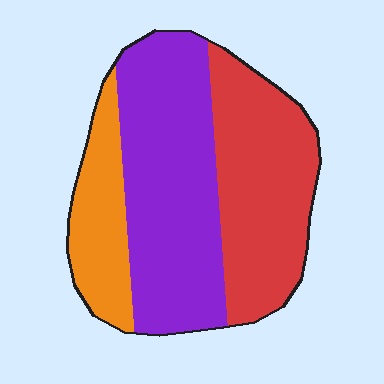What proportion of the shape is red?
Red covers about 35% of the shape.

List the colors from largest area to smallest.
From largest to smallest: purple, red, orange.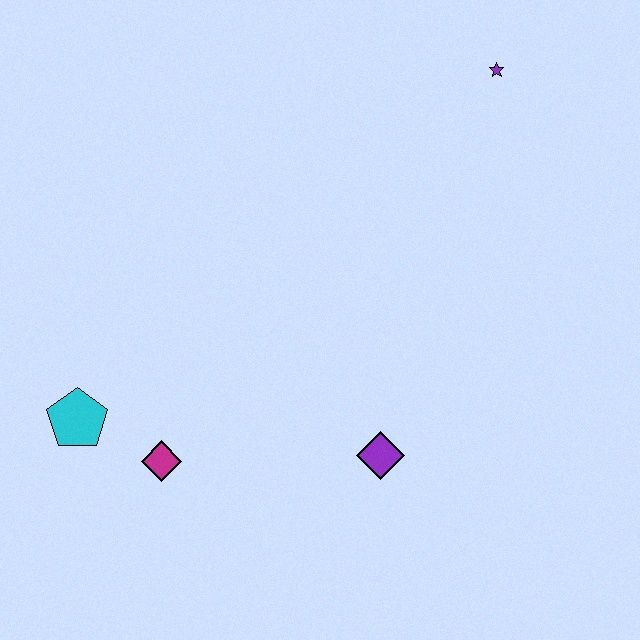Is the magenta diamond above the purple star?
No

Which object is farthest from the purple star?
The cyan pentagon is farthest from the purple star.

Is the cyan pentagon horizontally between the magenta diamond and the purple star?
No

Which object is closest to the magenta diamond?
The cyan pentagon is closest to the magenta diamond.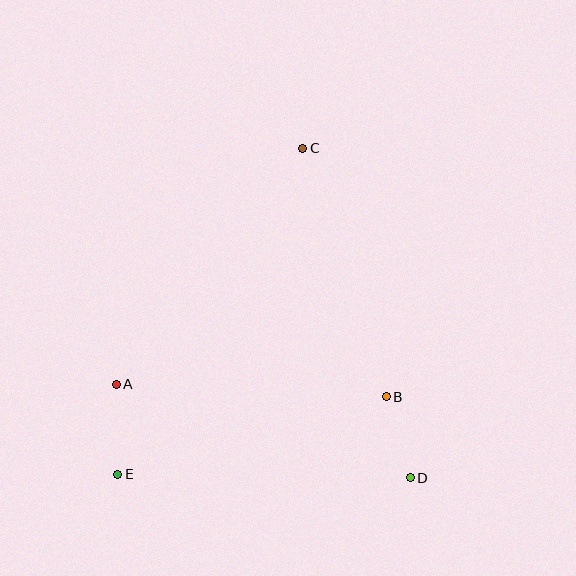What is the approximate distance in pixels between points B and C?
The distance between B and C is approximately 262 pixels.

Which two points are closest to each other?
Points B and D are closest to each other.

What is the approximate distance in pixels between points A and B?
The distance between A and B is approximately 271 pixels.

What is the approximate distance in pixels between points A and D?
The distance between A and D is approximately 308 pixels.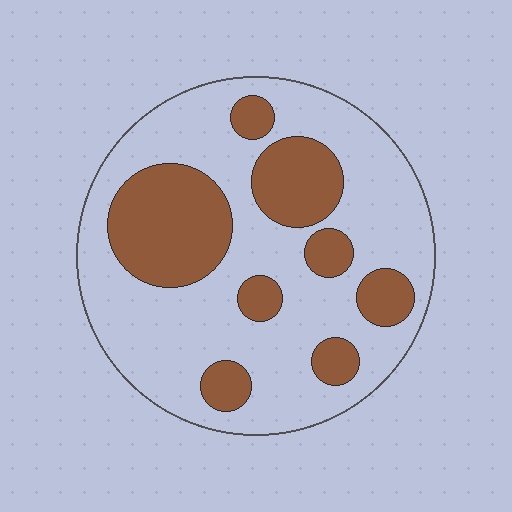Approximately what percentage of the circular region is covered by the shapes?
Approximately 30%.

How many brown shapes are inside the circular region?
8.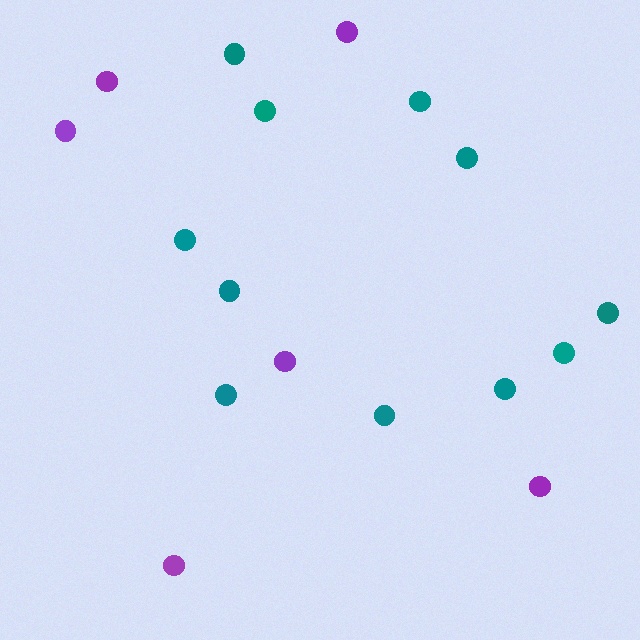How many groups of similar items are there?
There are 2 groups: one group of purple circles (6) and one group of teal circles (11).